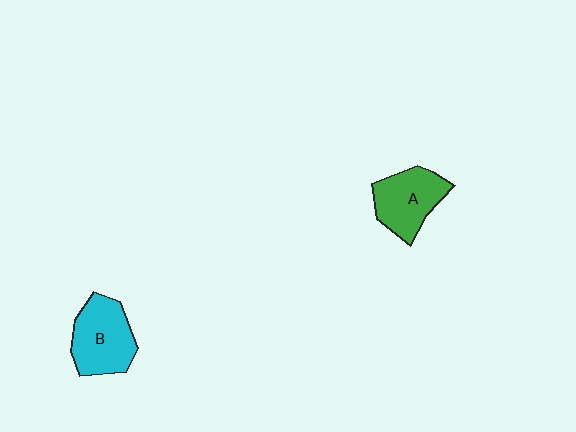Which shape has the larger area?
Shape B (cyan).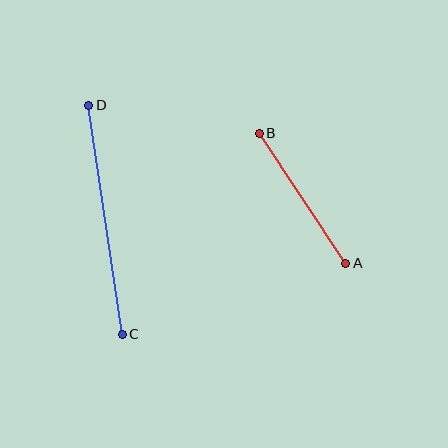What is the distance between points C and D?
The distance is approximately 232 pixels.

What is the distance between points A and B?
The distance is approximately 156 pixels.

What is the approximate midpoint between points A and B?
The midpoint is at approximately (302, 198) pixels.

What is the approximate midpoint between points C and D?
The midpoint is at approximately (106, 220) pixels.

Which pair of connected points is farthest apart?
Points C and D are farthest apart.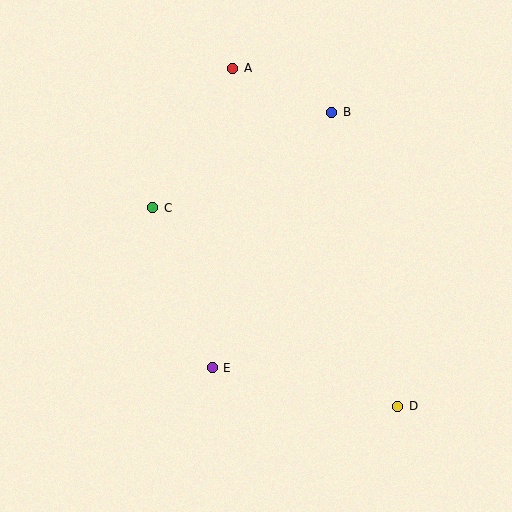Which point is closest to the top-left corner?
Point A is closest to the top-left corner.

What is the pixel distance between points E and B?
The distance between E and B is 282 pixels.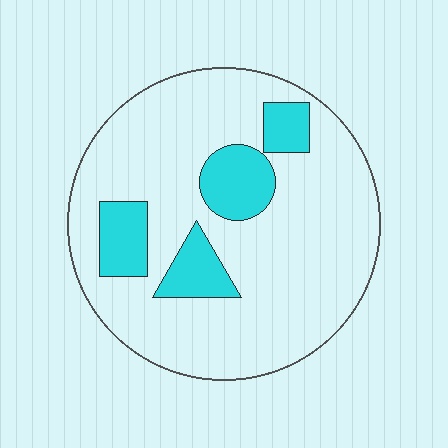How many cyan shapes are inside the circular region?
4.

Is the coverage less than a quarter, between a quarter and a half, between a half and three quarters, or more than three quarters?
Less than a quarter.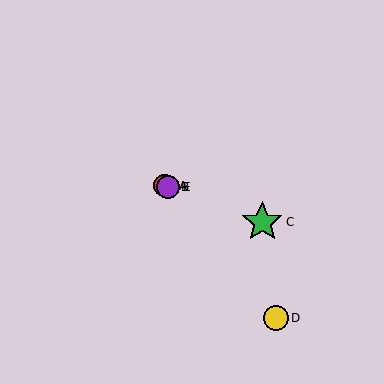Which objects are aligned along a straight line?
Objects A, B, C, E are aligned along a straight line.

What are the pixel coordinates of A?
Object A is at (165, 186).